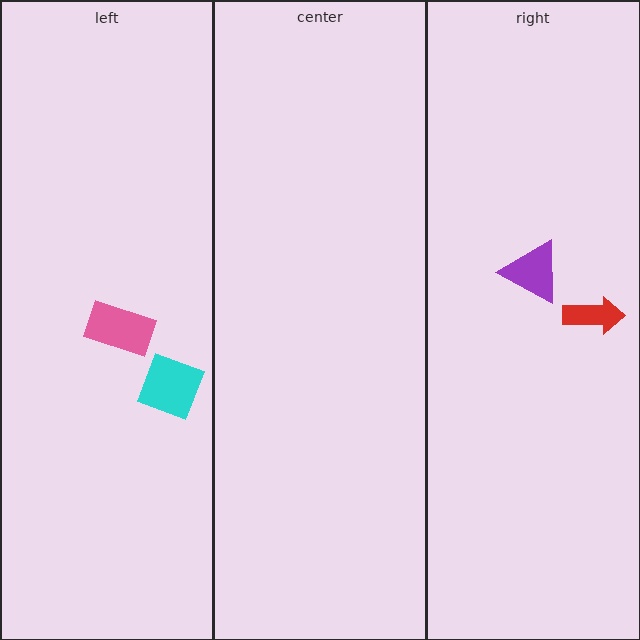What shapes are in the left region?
The cyan square, the pink rectangle.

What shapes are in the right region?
The purple triangle, the red arrow.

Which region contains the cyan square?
The left region.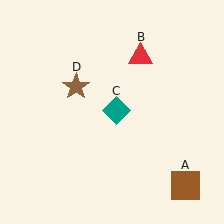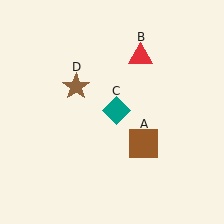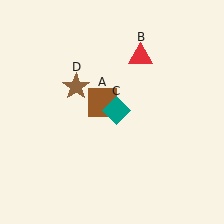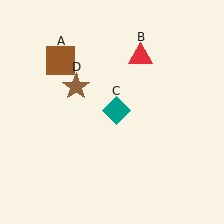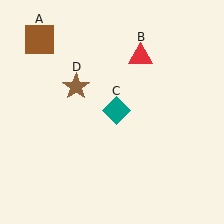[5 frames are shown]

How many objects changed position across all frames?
1 object changed position: brown square (object A).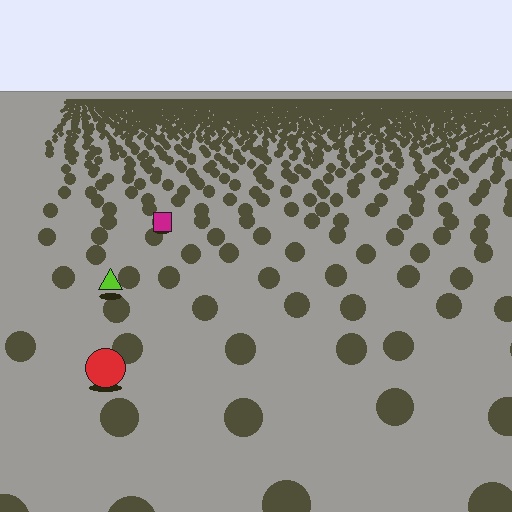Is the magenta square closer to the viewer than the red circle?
No. The red circle is closer — you can tell from the texture gradient: the ground texture is coarser near it.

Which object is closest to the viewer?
The red circle is closest. The texture marks near it are larger and more spread out.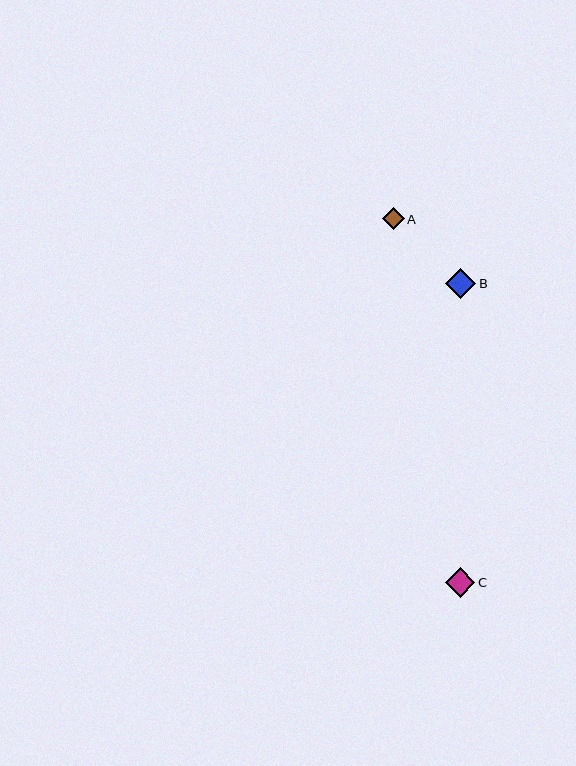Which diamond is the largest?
Diamond B is the largest with a size of approximately 31 pixels.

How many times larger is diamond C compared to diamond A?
Diamond C is approximately 1.3 times the size of diamond A.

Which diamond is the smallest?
Diamond A is the smallest with a size of approximately 22 pixels.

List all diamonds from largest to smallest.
From largest to smallest: B, C, A.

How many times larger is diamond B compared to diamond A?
Diamond B is approximately 1.4 times the size of diamond A.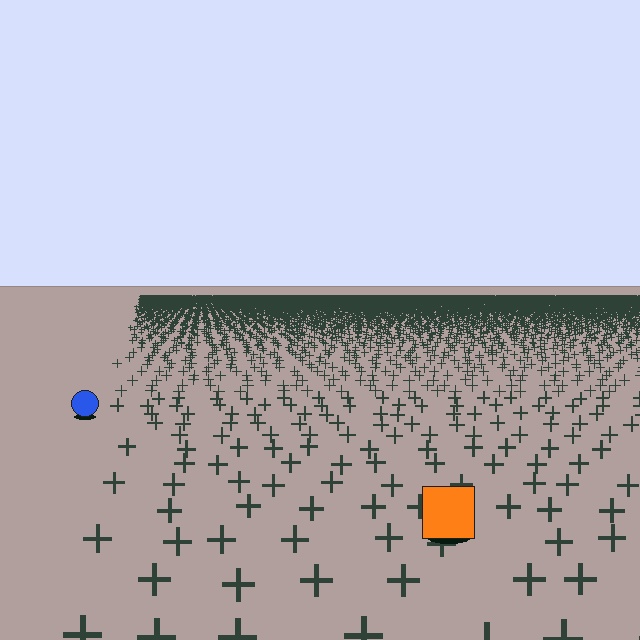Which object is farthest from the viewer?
The blue circle is farthest from the viewer. It appears smaller and the ground texture around it is denser.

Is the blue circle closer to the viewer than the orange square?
No. The orange square is closer — you can tell from the texture gradient: the ground texture is coarser near it.